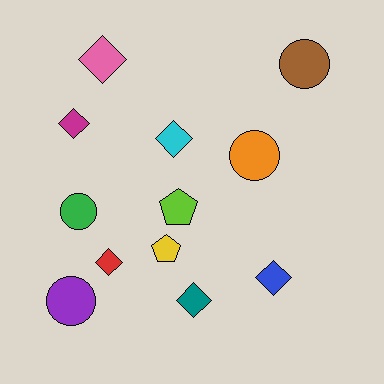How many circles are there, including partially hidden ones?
There are 4 circles.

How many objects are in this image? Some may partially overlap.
There are 12 objects.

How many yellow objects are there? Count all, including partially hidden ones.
There is 1 yellow object.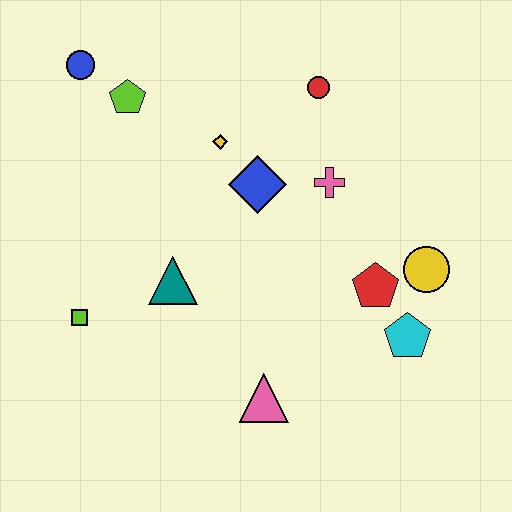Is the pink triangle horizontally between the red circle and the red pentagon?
No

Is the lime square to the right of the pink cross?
No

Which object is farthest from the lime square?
The yellow circle is farthest from the lime square.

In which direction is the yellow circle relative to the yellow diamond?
The yellow circle is to the right of the yellow diamond.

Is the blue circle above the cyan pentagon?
Yes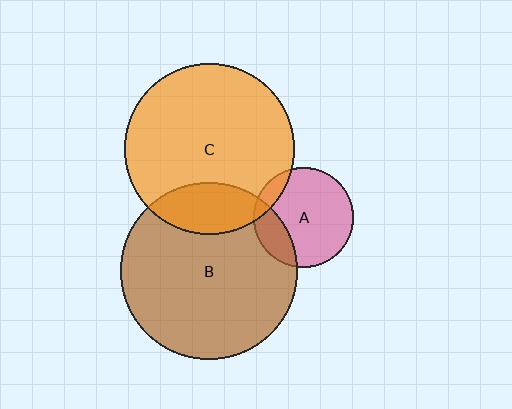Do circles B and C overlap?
Yes.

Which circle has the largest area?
Circle B (brown).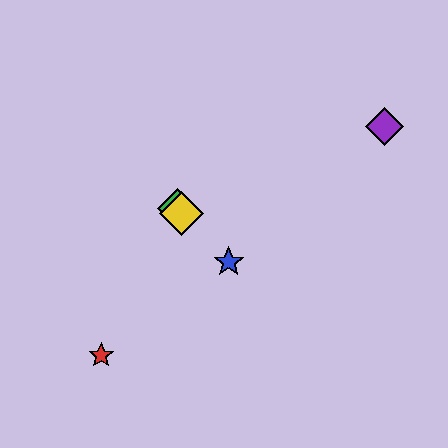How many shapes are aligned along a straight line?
3 shapes (the blue star, the green diamond, the yellow diamond) are aligned along a straight line.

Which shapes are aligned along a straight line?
The blue star, the green diamond, the yellow diamond are aligned along a straight line.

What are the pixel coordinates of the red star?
The red star is at (101, 355).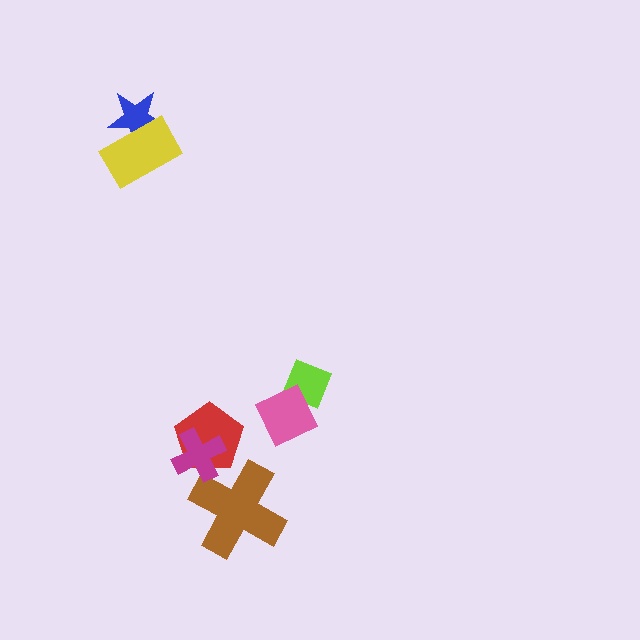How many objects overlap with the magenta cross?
2 objects overlap with the magenta cross.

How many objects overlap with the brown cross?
1 object overlaps with the brown cross.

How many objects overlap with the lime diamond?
1 object overlaps with the lime diamond.